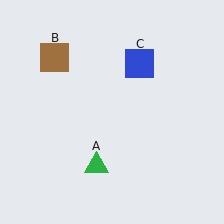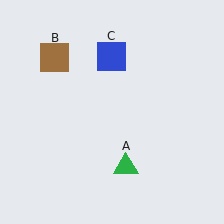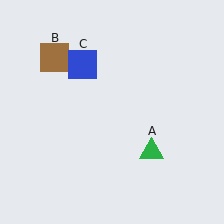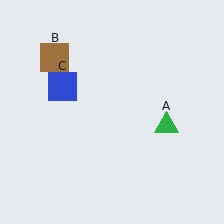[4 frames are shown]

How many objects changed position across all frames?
2 objects changed position: green triangle (object A), blue square (object C).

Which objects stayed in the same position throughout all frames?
Brown square (object B) remained stationary.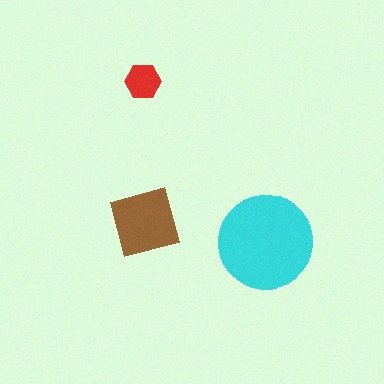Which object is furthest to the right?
The cyan circle is rightmost.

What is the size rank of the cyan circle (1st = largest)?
1st.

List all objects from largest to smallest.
The cyan circle, the brown square, the red hexagon.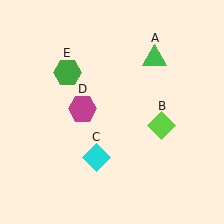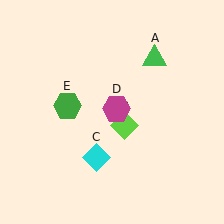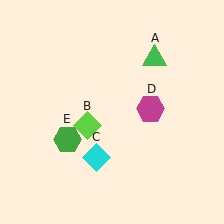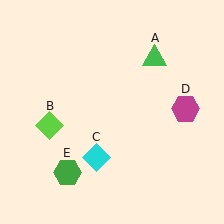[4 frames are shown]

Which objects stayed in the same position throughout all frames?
Green triangle (object A) and cyan diamond (object C) remained stationary.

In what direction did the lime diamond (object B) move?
The lime diamond (object B) moved left.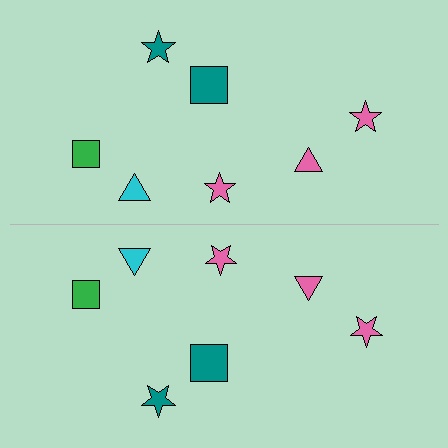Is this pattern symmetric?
Yes, this pattern has bilateral (reflection) symmetry.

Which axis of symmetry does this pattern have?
The pattern has a horizontal axis of symmetry running through the center of the image.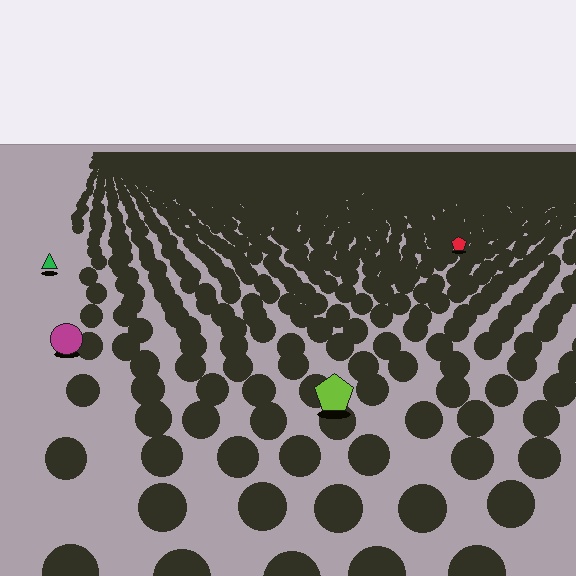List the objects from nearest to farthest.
From nearest to farthest: the lime pentagon, the magenta circle, the green triangle, the red pentagon.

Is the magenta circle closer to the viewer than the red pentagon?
Yes. The magenta circle is closer — you can tell from the texture gradient: the ground texture is coarser near it.